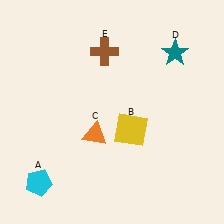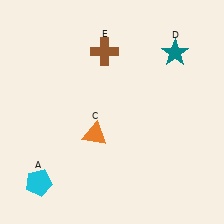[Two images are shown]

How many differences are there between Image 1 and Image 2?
There is 1 difference between the two images.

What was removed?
The yellow square (B) was removed in Image 2.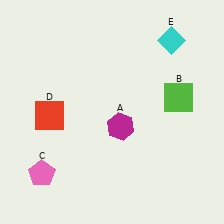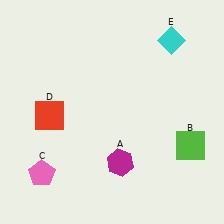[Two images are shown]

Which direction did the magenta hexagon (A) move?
The magenta hexagon (A) moved down.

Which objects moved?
The objects that moved are: the magenta hexagon (A), the lime square (B).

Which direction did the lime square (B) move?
The lime square (B) moved down.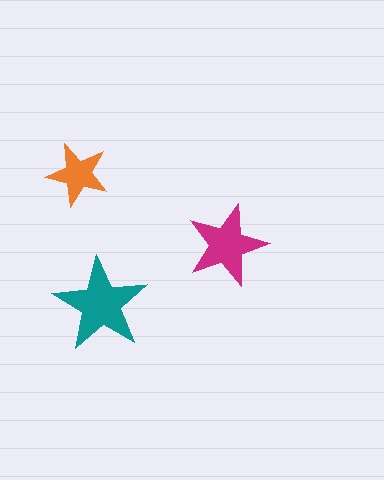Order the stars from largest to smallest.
the teal one, the magenta one, the orange one.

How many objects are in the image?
There are 3 objects in the image.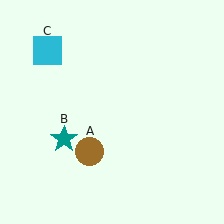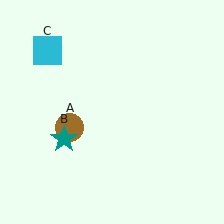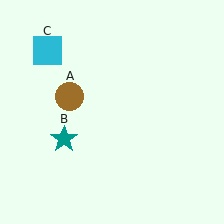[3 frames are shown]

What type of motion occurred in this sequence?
The brown circle (object A) rotated clockwise around the center of the scene.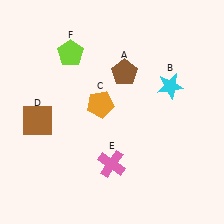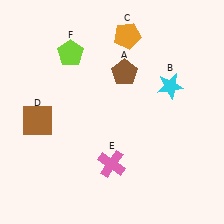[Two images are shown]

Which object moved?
The orange pentagon (C) moved up.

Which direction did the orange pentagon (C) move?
The orange pentagon (C) moved up.